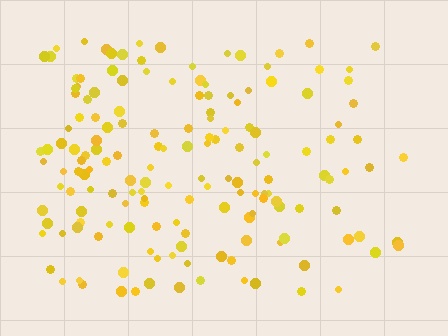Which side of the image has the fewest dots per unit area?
The right.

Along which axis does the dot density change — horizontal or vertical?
Horizontal.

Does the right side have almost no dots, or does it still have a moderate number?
Still a moderate number, just noticeably fewer than the left.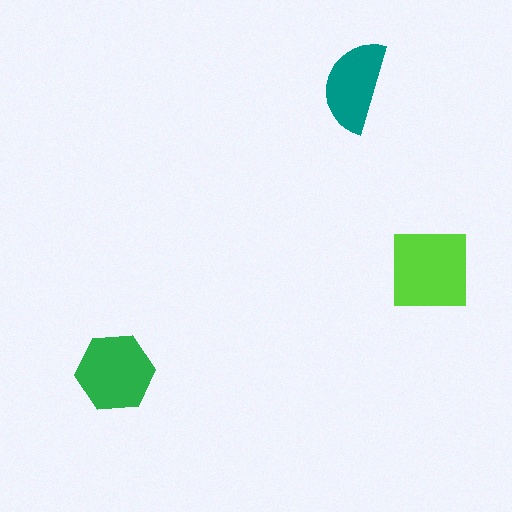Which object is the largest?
The lime square.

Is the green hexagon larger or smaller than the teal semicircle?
Larger.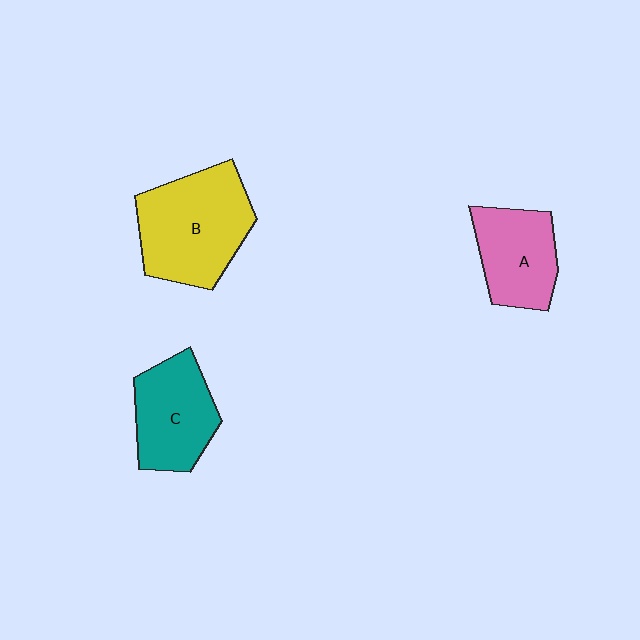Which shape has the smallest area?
Shape A (pink).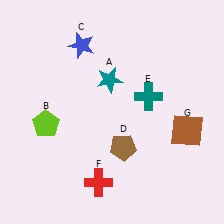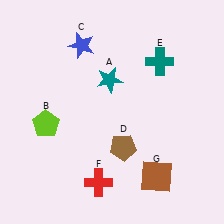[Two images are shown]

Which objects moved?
The objects that moved are: the teal cross (E), the brown square (G).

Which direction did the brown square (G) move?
The brown square (G) moved down.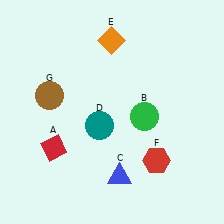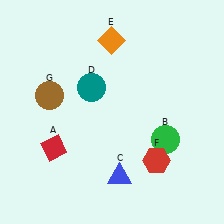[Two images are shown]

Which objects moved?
The objects that moved are: the green circle (B), the teal circle (D).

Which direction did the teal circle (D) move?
The teal circle (D) moved up.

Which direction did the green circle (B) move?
The green circle (B) moved down.